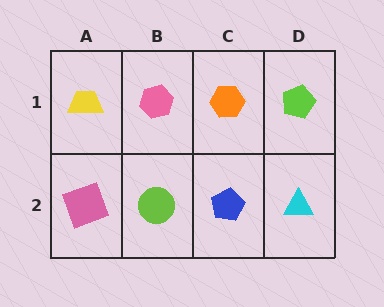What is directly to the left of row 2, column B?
A pink square.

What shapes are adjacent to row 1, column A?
A pink square (row 2, column A), a pink hexagon (row 1, column B).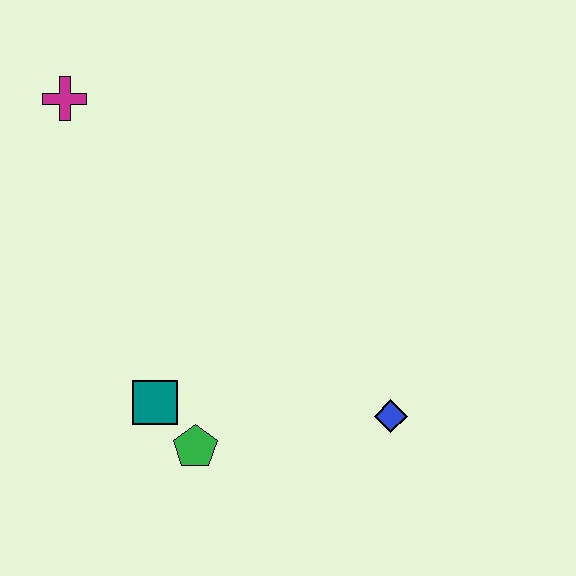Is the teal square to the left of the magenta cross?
No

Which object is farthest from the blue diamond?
The magenta cross is farthest from the blue diamond.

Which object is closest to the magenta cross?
The teal square is closest to the magenta cross.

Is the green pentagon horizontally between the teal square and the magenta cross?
No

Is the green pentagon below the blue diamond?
Yes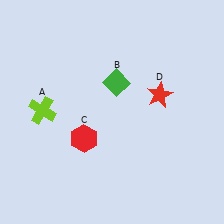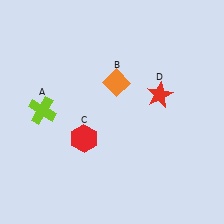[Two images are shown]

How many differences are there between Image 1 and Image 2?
There is 1 difference between the two images.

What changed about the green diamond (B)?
In Image 1, B is green. In Image 2, it changed to orange.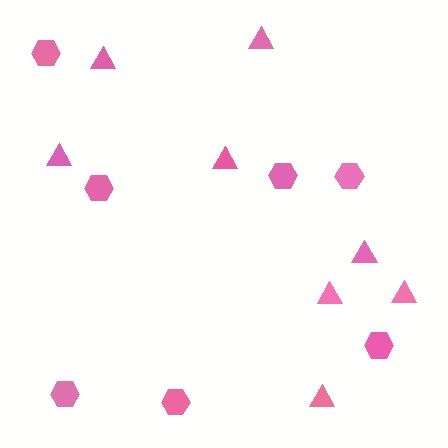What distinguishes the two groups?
There are 2 groups: one group of triangles (8) and one group of hexagons (7).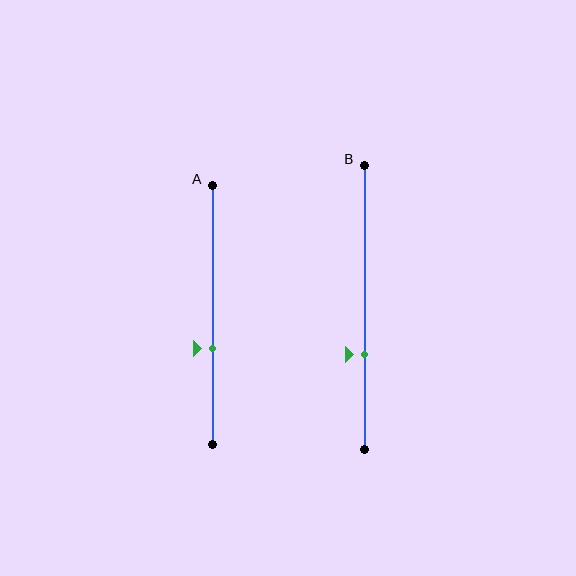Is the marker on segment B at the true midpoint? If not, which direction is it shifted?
No, the marker on segment B is shifted downward by about 16% of the segment length.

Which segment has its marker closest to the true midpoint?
Segment A has its marker closest to the true midpoint.